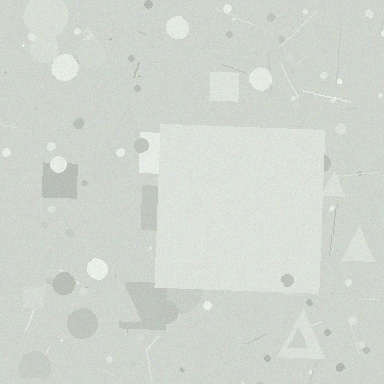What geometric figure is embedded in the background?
A square is embedded in the background.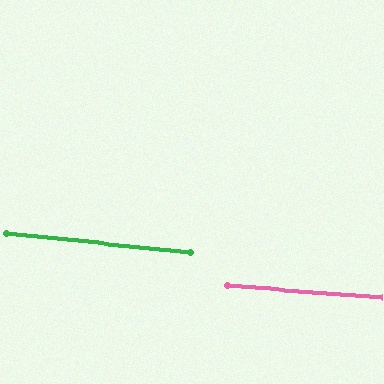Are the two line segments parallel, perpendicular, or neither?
Parallel — their directions differ by only 1.5°.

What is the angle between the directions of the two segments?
Approximately 2 degrees.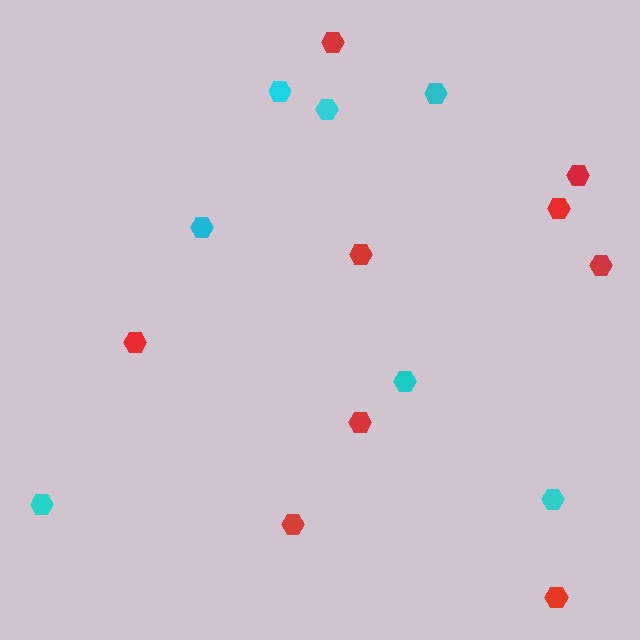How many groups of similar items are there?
There are 2 groups: one group of red hexagons (9) and one group of cyan hexagons (7).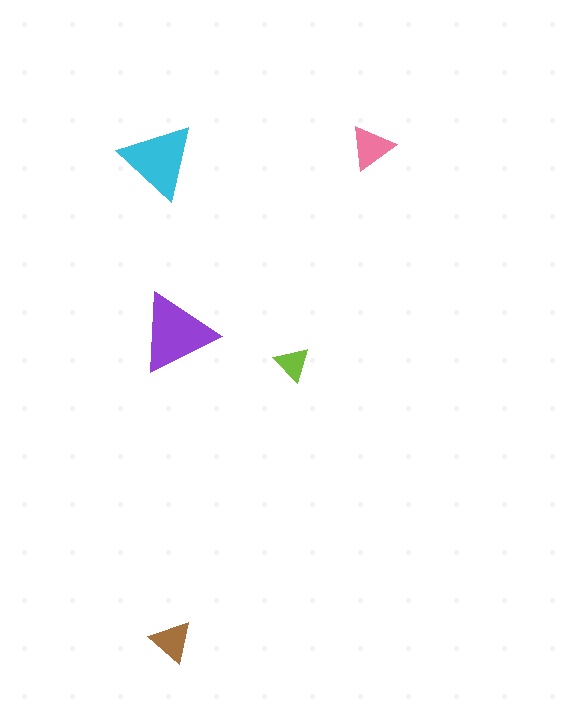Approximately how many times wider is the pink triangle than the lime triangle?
About 1.5 times wider.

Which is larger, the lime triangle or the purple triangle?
The purple one.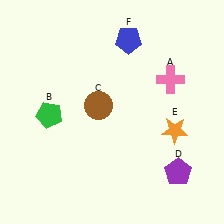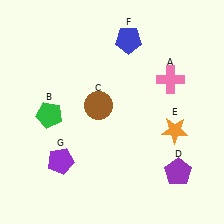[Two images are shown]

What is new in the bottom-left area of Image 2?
A purple pentagon (G) was added in the bottom-left area of Image 2.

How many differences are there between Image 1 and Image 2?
There is 1 difference between the two images.